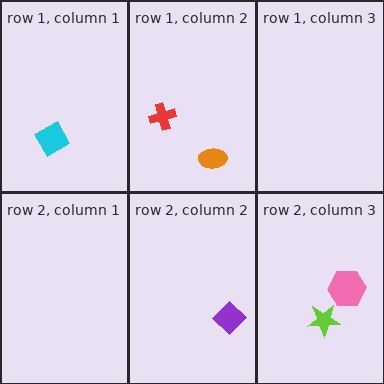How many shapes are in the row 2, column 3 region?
2.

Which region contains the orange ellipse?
The row 1, column 2 region.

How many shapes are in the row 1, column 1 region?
1.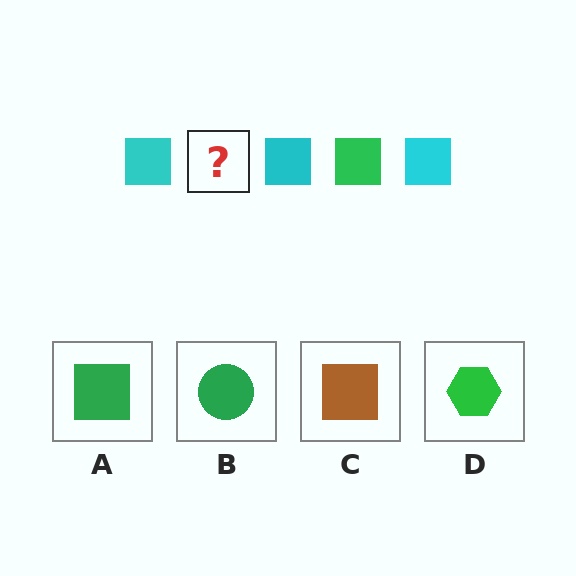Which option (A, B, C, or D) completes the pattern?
A.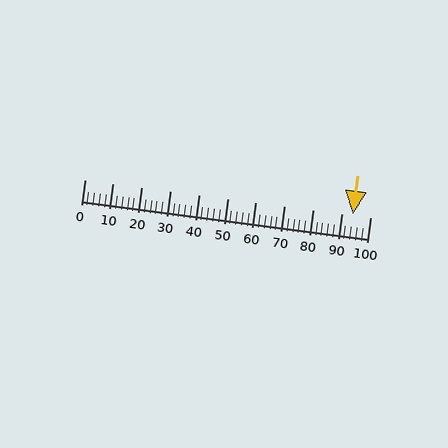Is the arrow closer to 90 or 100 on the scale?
The arrow is closer to 90.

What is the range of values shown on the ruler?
The ruler shows values from 0 to 100.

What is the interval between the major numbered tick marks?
The major tick marks are spaced 10 units apart.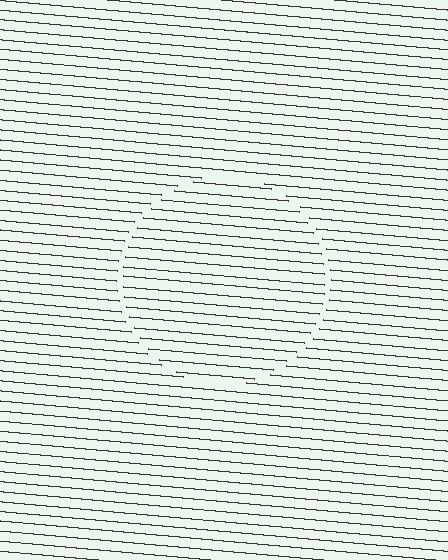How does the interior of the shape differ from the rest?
The interior of the shape contains the same grating, shifted by half a period — the contour is defined by the phase discontinuity where line-ends from the inner and outer gratings abut.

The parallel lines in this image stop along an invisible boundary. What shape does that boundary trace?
An illusory circle. The interior of the shape contains the same grating, shifted by half a period — the contour is defined by the phase discontinuity where line-ends from the inner and outer gratings abut.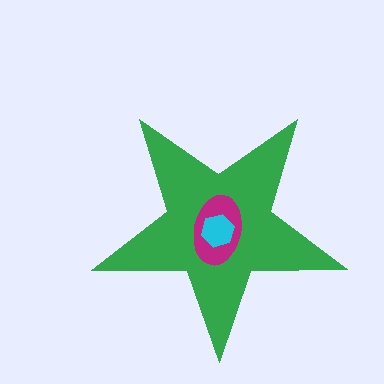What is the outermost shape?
The green star.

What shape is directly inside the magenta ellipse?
The cyan hexagon.